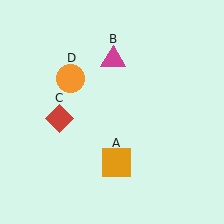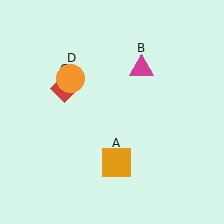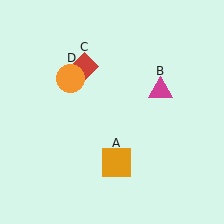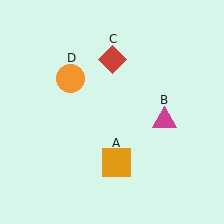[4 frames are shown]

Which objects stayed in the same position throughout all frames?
Orange square (object A) and orange circle (object D) remained stationary.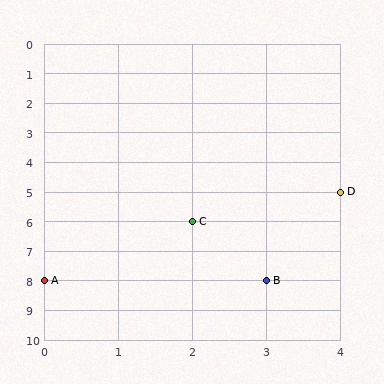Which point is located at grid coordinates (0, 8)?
Point A is at (0, 8).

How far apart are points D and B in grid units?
Points D and B are 1 column and 3 rows apart (about 3.2 grid units diagonally).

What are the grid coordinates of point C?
Point C is at grid coordinates (2, 6).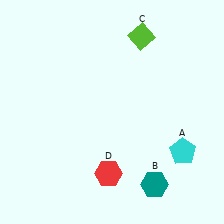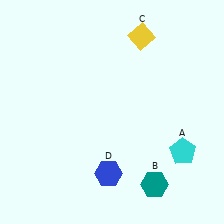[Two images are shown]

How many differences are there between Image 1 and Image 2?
There are 2 differences between the two images.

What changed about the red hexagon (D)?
In Image 1, D is red. In Image 2, it changed to blue.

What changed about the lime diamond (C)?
In Image 1, C is lime. In Image 2, it changed to yellow.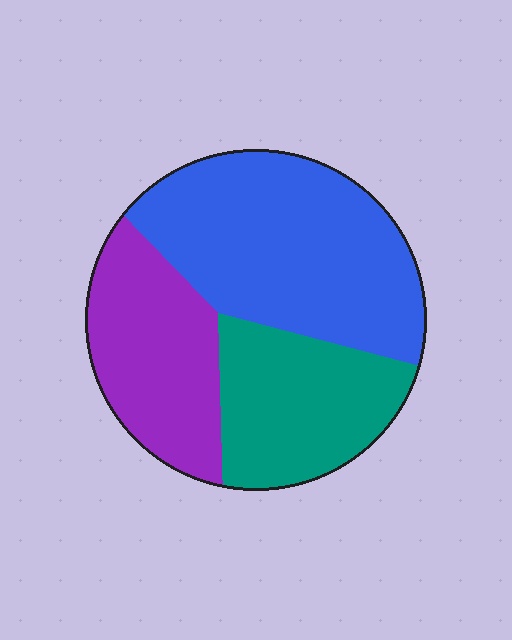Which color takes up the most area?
Blue, at roughly 45%.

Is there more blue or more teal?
Blue.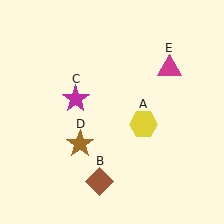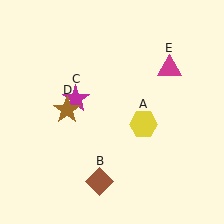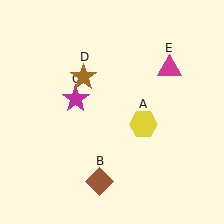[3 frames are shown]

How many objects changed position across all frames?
1 object changed position: brown star (object D).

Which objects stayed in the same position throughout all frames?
Yellow hexagon (object A) and brown diamond (object B) and magenta star (object C) and magenta triangle (object E) remained stationary.